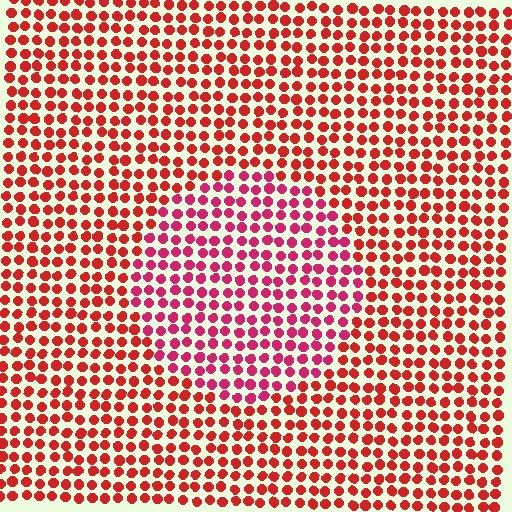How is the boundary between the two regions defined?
The boundary is defined purely by a slight shift in hue (about 26 degrees). Spacing, size, and orientation are identical on both sides.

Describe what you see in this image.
The image is filled with small red elements in a uniform arrangement. A circle-shaped region is visible where the elements are tinted to a slightly different hue, forming a subtle color boundary.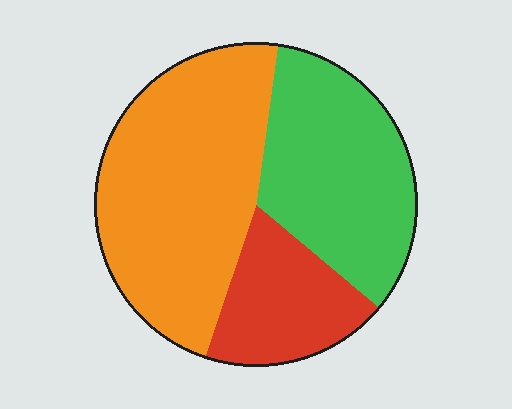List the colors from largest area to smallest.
From largest to smallest: orange, green, red.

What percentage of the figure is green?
Green covers about 35% of the figure.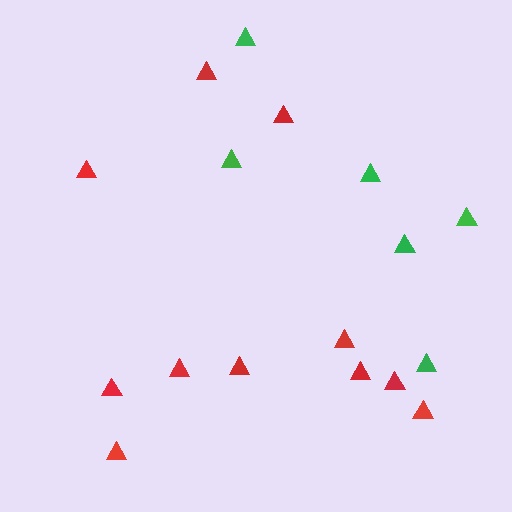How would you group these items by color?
There are 2 groups: one group of green triangles (6) and one group of red triangles (11).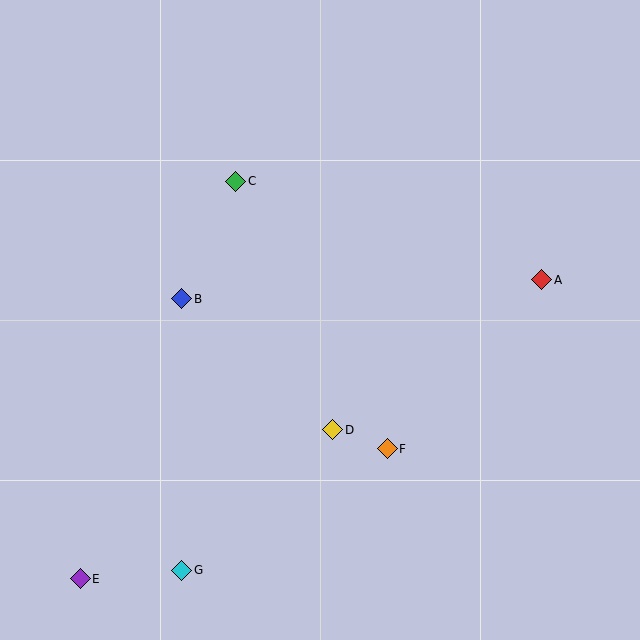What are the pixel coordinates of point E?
Point E is at (80, 579).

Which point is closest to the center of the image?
Point D at (333, 430) is closest to the center.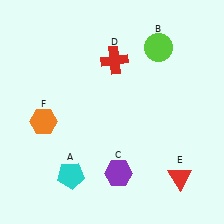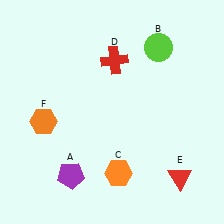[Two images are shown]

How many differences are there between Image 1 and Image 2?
There are 2 differences between the two images.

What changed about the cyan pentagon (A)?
In Image 1, A is cyan. In Image 2, it changed to purple.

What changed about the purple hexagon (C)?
In Image 1, C is purple. In Image 2, it changed to orange.